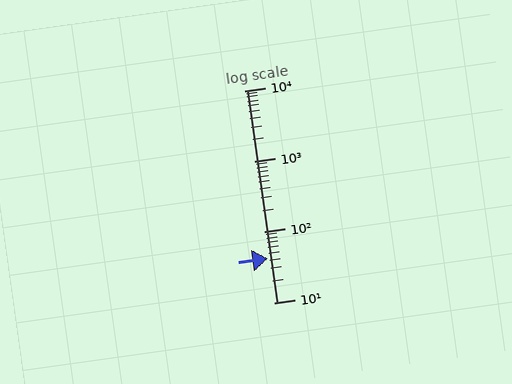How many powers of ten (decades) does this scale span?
The scale spans 3 decades, from 10 to 10000.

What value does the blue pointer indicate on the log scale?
The pointer indicates approximately 42.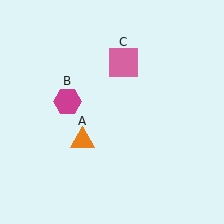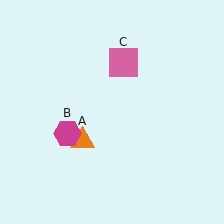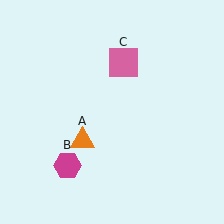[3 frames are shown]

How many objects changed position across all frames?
1 object changed position: magenta hexagon (object B).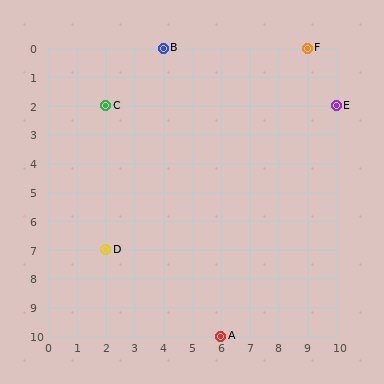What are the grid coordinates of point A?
Point A is at grid coordinates (6, 10).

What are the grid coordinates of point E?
Point E is at grid coordinates (10, 2).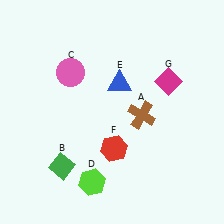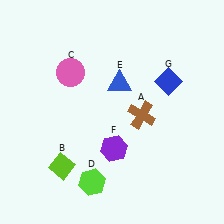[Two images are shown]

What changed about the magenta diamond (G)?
In Image 1, G is magenta. In Image 2, it changed to blue.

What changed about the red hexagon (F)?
In Image 1, F is red. In Image 2, it changed to purple.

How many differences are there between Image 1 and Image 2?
There are 3 differences between the two images.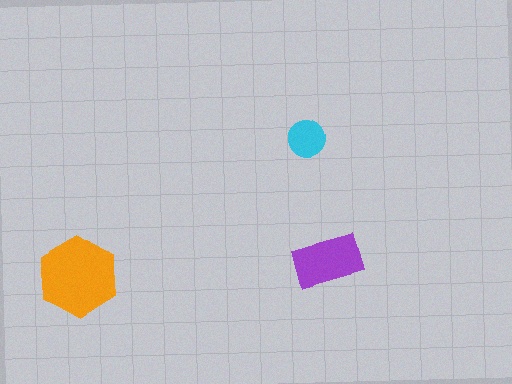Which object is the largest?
The orange hexagon.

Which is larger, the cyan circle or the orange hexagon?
The orange hexagon.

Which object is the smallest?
The cyan circle.